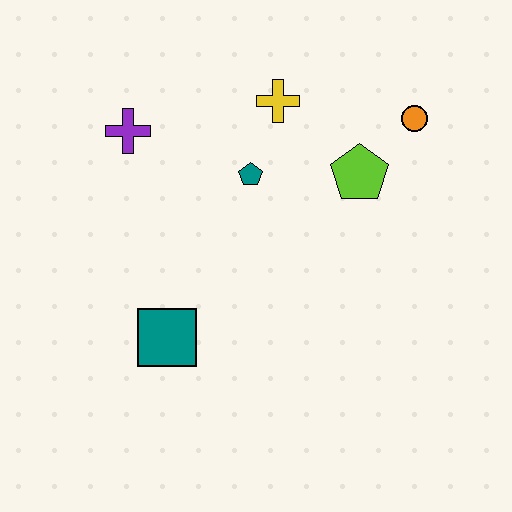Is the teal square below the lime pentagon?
Yes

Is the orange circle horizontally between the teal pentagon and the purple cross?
No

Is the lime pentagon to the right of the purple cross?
Yes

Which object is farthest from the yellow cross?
The teal square is farthest from the yellow cross.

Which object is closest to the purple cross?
The teal pentagon is closest to the purple cross.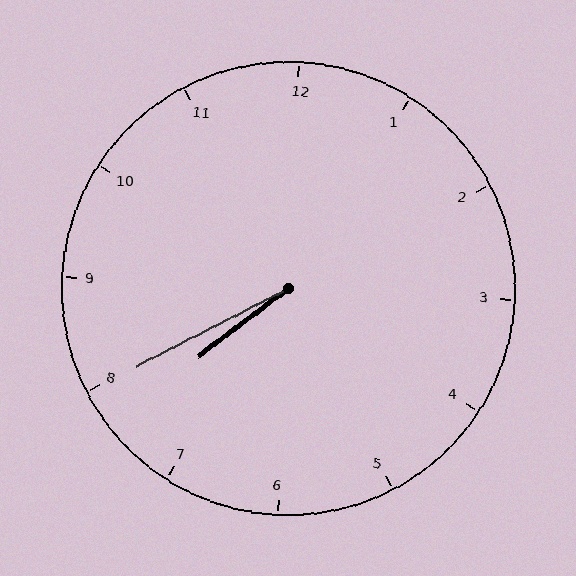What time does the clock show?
7:40.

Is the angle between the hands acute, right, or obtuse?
It is acute.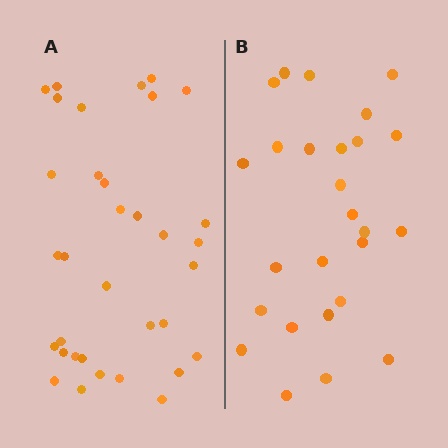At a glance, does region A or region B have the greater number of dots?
Region A (the left region) has more dots.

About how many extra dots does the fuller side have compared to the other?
Region A has roughly 8 or so more dots than region B.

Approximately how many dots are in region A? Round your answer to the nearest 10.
About 30 dots. (The exact count is 34, which rounds to 30.)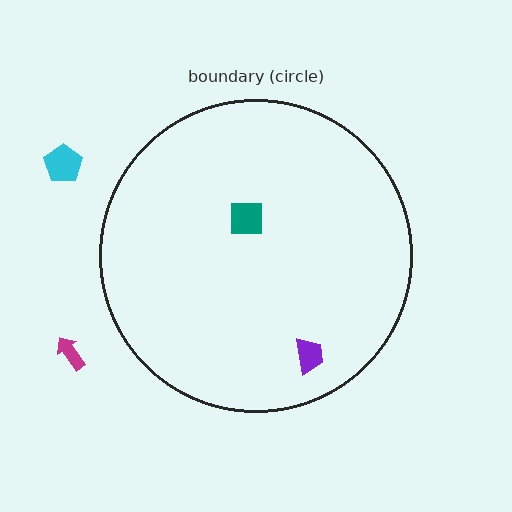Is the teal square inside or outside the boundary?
Inside.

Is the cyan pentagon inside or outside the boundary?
Outside.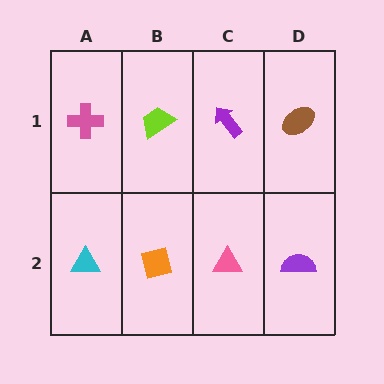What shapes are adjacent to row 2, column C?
A purple arrow (row 1, column C), an orange square (row 2, column B), a purple semicircle (row 2, column D).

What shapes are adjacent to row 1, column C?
A pink triangle (row 2, column C), a lime trapezoid (row 1, column B), a brown ellipse (row 1, column D).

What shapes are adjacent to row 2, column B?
A lime trapezoid (row 1, column B), a cyan triangle (row 2, column A), a pink triangle (row 2, column C).